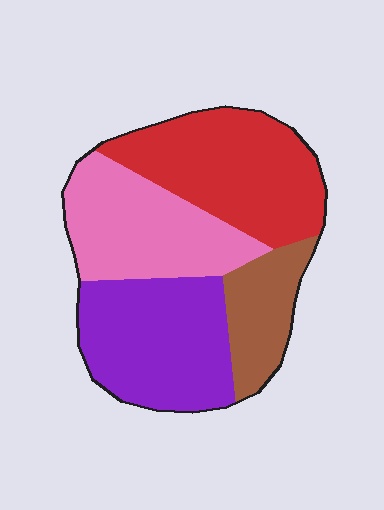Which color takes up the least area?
Brown, at roughly 15%.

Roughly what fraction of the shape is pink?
Pink covers 26% of the shape.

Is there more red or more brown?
Red.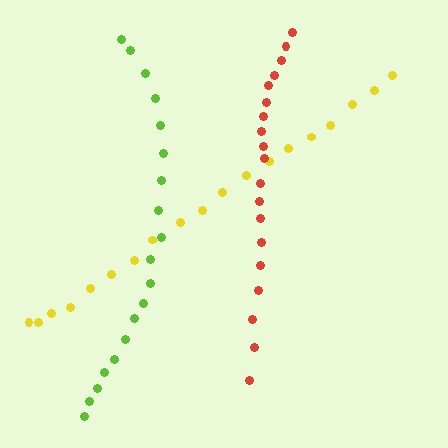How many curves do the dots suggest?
There are 3 distinct paths.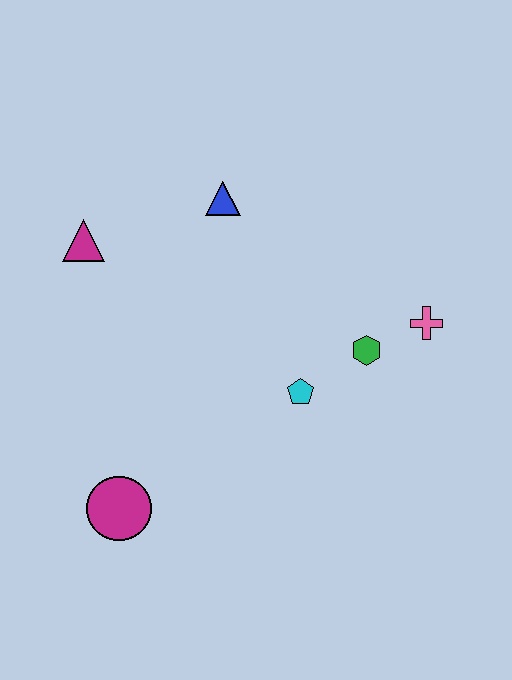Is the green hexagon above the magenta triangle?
No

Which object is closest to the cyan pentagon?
The green hexagon is closest to the cyan pentagon.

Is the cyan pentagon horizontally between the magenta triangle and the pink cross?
Yes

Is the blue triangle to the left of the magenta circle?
No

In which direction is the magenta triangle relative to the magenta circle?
The magenta triangle is above the magenta circle.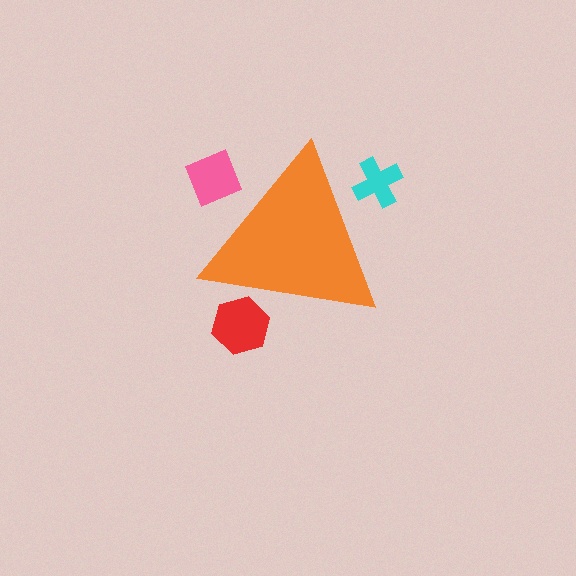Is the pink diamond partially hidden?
Yes, the pink diamond is partially hidden behind the orange triangle.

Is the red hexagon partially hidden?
Yes, the red hexagon is partially hidden behind the orange triangle.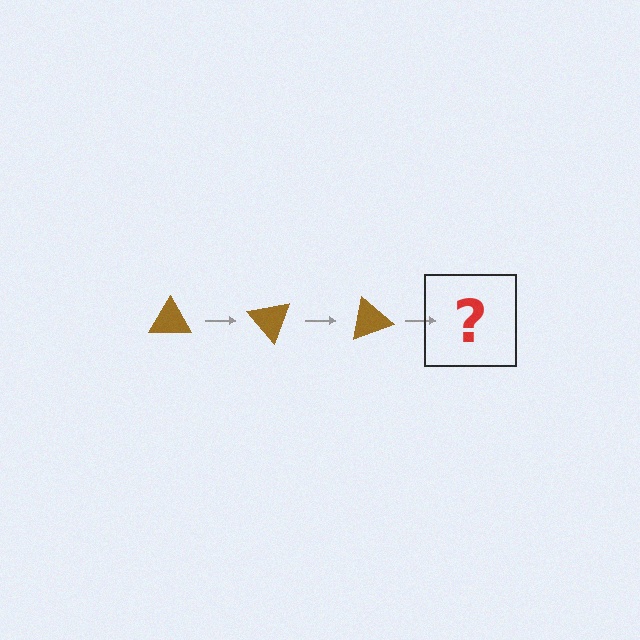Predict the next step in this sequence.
The next step is a brown triangle rotated 150 degrees.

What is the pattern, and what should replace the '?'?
The pattern is that the triangle rotates 50 degrees each step. The '?' should be a brown triangle rotated 150 degrees.